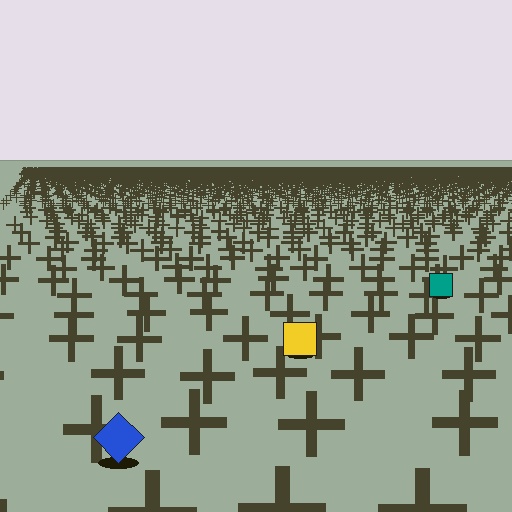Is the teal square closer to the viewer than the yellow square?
No. The yellow square is closer — you can tell from the texture gradient: the ground texture is coarser near it.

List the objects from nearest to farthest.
From nearest to farthest: the blue diamond, the yellow square, the teal square.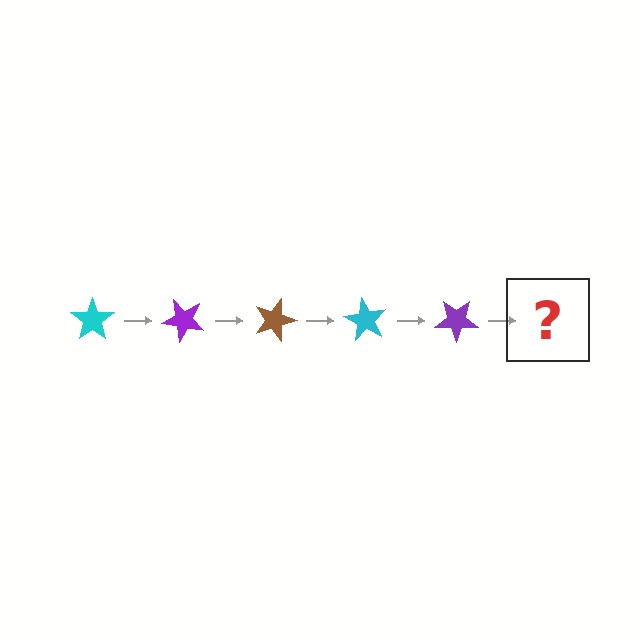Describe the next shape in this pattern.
It should be a brown star, rotated 225 degrees from the start.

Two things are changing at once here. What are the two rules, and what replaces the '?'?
The two rules are that it rotates 45 degrees each step and the color cycles through cyan, purple, and brown. The '?' should be a brown star, rotated 225 degrees from the start.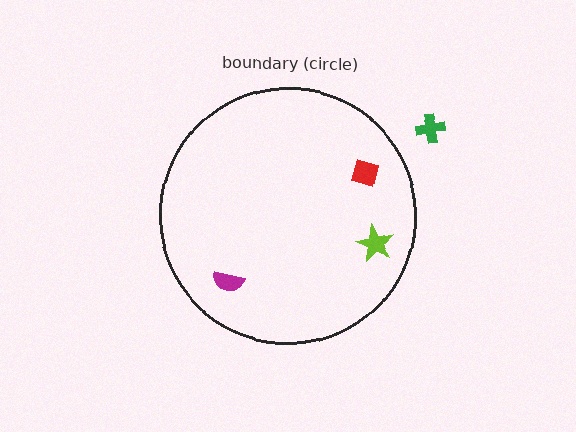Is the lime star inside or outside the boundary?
Inside.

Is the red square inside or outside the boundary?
Inside.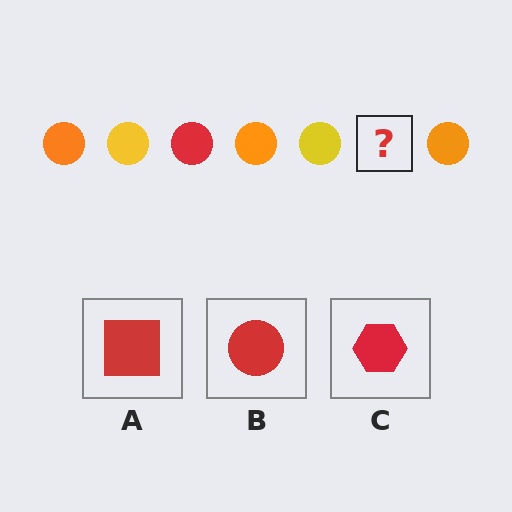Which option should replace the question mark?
Option B.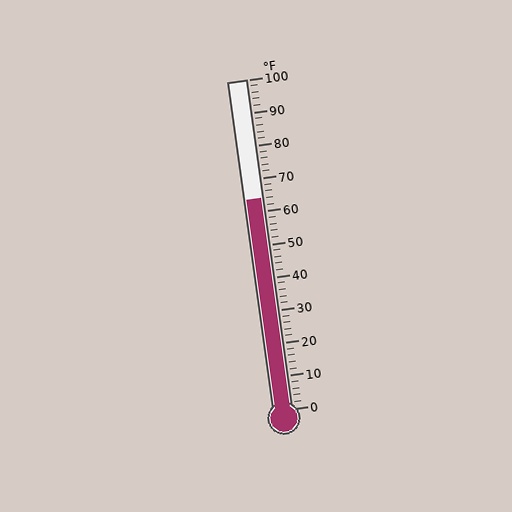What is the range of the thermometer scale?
The thermometer scale ranges from 0°F to 100°F.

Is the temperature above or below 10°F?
The temperature is above 10°F.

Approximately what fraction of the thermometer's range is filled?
The thermometer is filled to approximately 65% of its range.